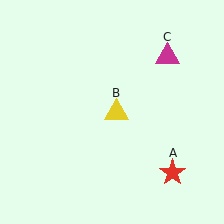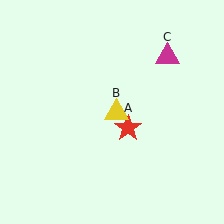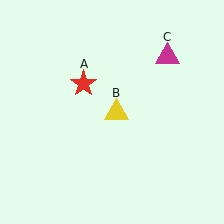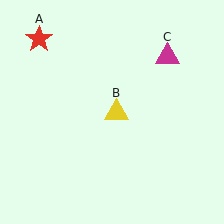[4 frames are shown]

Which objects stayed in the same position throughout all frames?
Yellow triangle (object B) and magenta triangle (object C) remained stationary.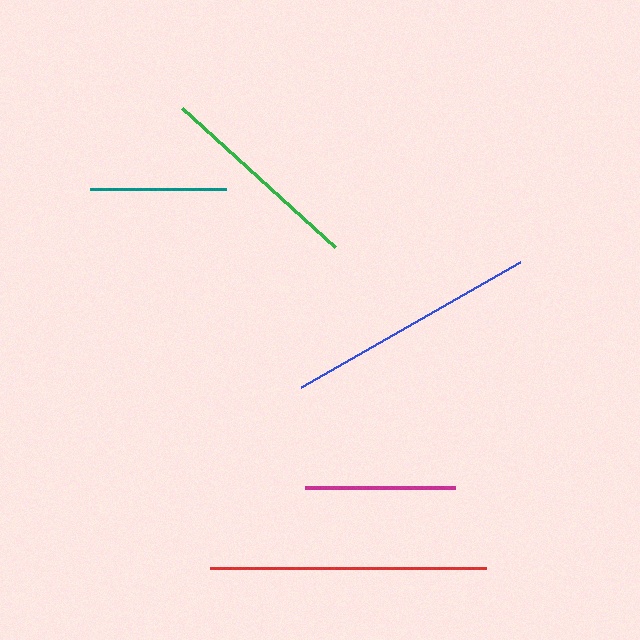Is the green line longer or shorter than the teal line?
The green line is longer than the teal line.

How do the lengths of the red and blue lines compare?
The red and blue lines are approximately the same length.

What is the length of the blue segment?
The blue segment is approximately 253 pixels long.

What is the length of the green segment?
The green segment is approximately 207 pixels long.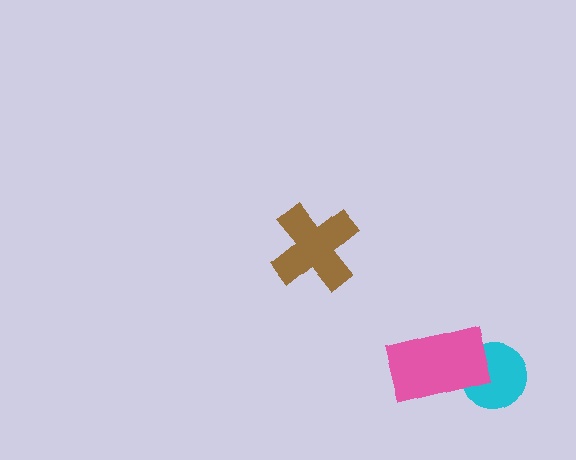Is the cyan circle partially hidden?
Yes, it is partially covered by another shape.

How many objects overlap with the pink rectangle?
1 object overlaps with the pink rectangle.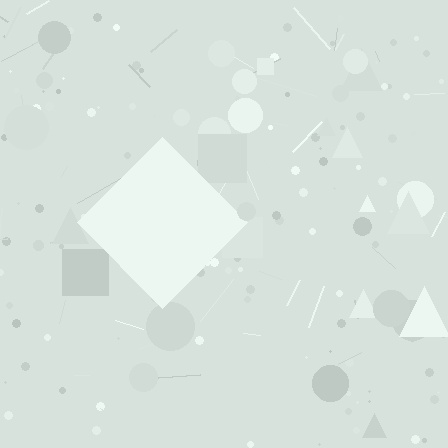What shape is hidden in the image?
A diamond is hidden in the image.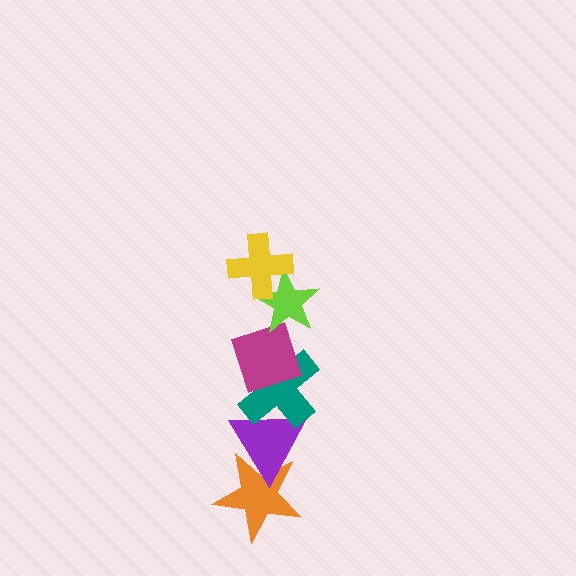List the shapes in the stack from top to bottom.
From top to bottom: the yellow cross, the lime star, the magenta diamond, the teal cross, the purple triangle, the orange star.